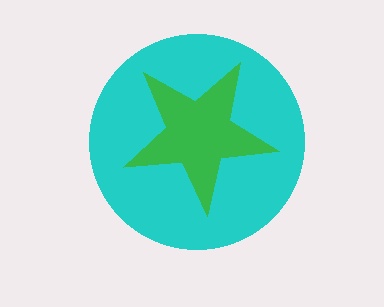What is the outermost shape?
The cyan circle.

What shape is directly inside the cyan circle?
The green star.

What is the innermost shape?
The green star.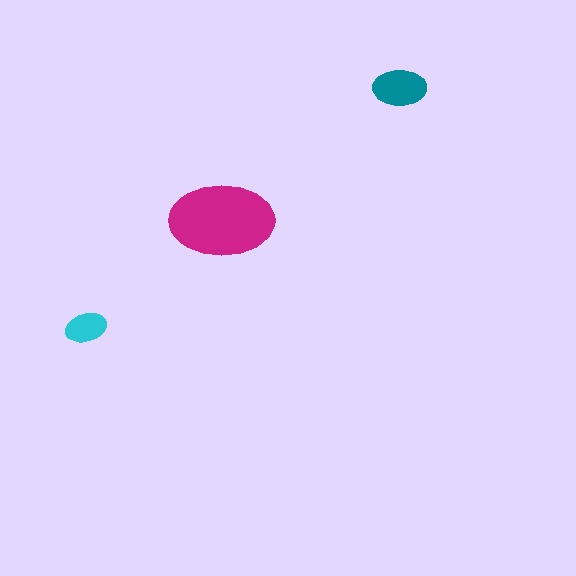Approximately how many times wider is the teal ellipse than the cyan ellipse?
About 1.5 times wider.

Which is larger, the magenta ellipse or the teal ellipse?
The magenta one.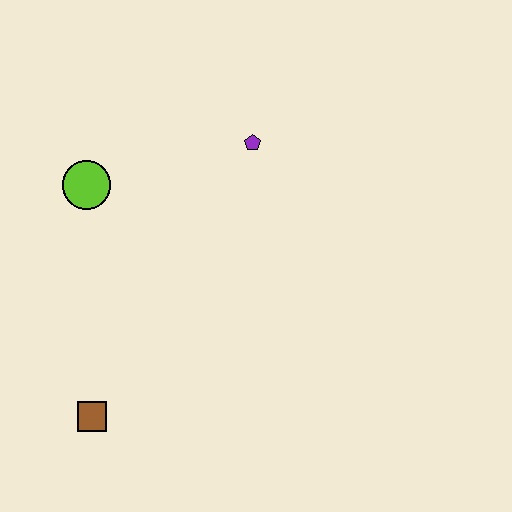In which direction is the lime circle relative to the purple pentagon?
The lime circle is to the left of the purple pentagon.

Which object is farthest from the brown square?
The purple pentagon is farthest from the brown square.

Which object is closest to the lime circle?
The purple pentagon is closest to the lime circle.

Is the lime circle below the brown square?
No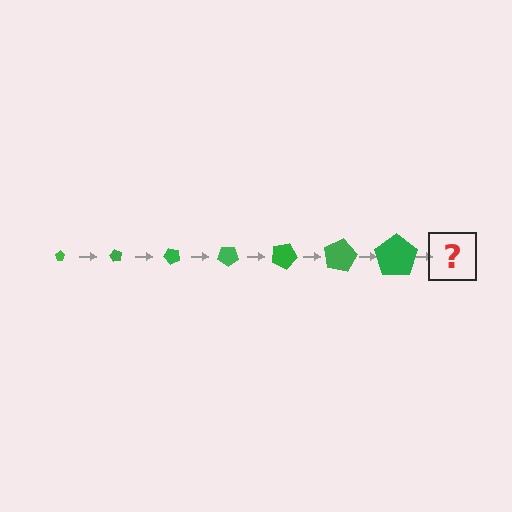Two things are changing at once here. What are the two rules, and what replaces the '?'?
The two rules are that the pentagon grows larger each step and it rotates 60 degrees each step. The '?' should be a pentagon, larger than the previous one and rotated 420 degrees from the start.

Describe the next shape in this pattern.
It should be a pentagon, larger than the previous one and rotated 420 degrees from the start.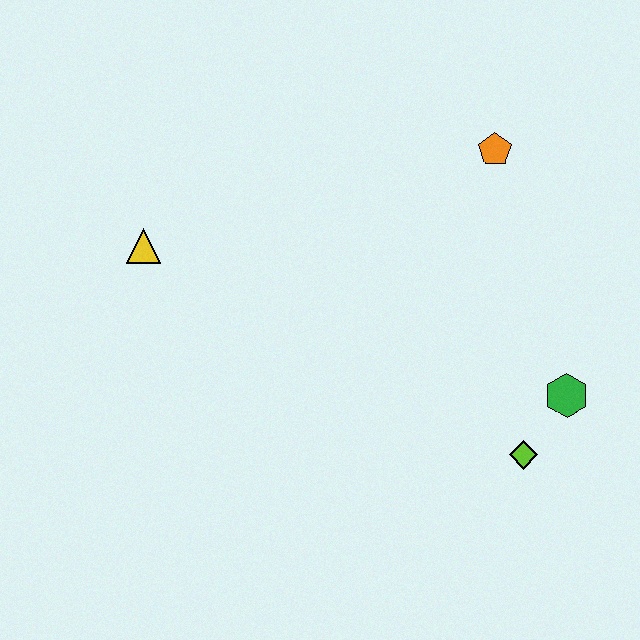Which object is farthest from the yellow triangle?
The green hexagon is farthest from the yellow triangle.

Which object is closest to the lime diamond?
The green hexagon is closest to the lime diamond.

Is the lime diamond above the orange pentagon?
No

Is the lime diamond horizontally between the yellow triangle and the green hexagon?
Yes